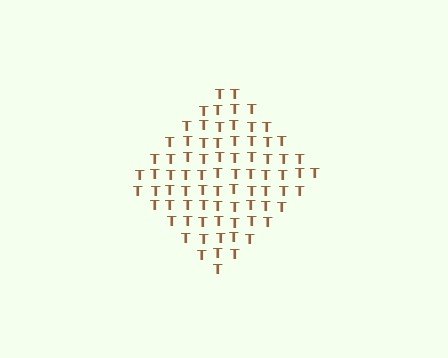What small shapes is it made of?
It is made of small letter T's.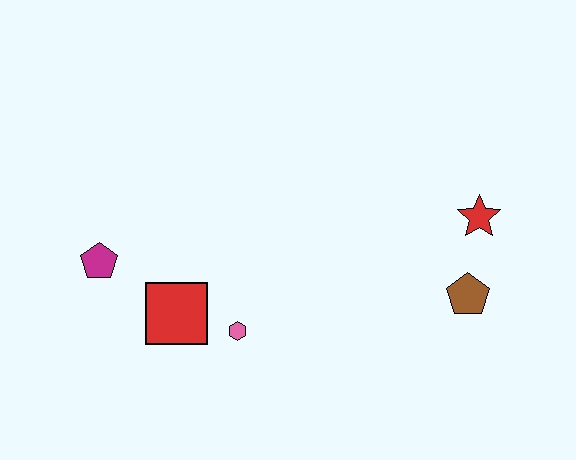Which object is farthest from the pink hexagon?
The red star is farthest from the pink hexagon.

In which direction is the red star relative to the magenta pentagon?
The red star is to the right of the magenta pentagon.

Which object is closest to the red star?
The brown pentagon is closest to the red star.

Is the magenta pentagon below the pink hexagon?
No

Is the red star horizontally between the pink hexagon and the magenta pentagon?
No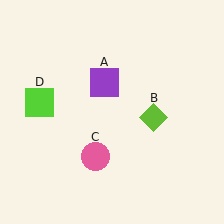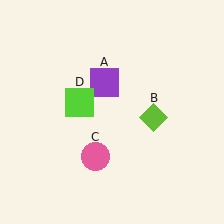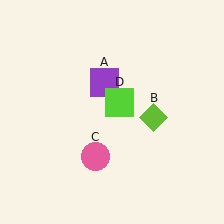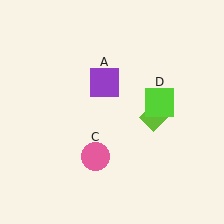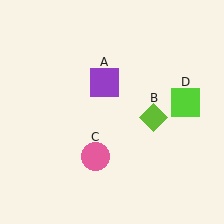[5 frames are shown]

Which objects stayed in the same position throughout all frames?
Purple square (object A) and lime diamond (object B) and pink circle (object C) remained stationary.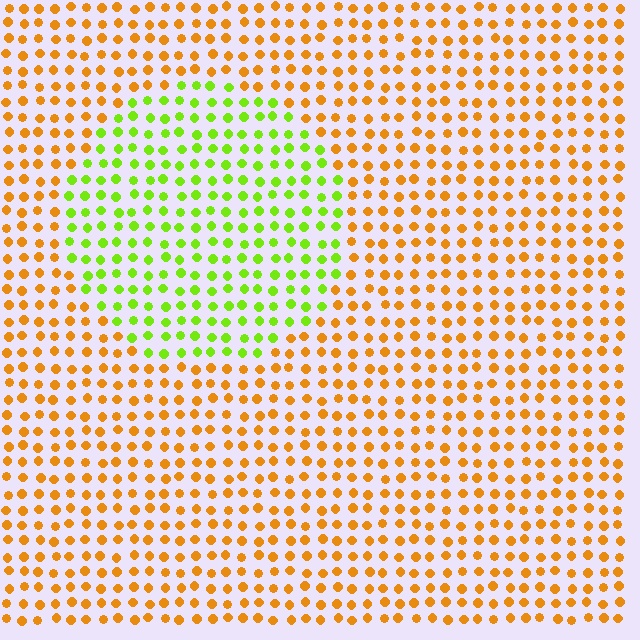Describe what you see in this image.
The image is filled with small orange elements in a uniform arrangement. A circle-shaped region is visible where the elements are tinted to a slightly different hue, forming a subtle color boundary.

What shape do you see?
I see a circle.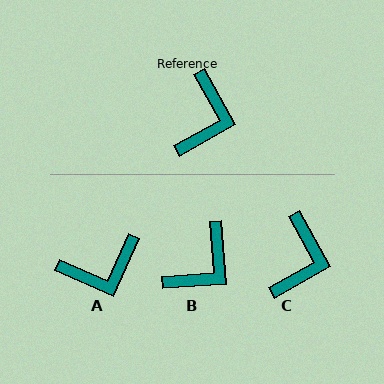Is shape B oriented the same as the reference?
No, it is off by about 25 degrees.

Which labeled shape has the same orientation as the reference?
C.